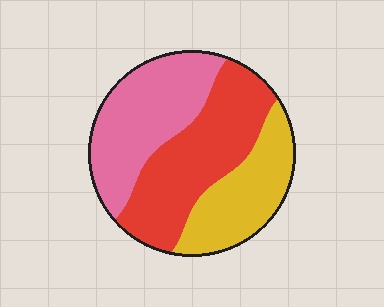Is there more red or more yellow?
Red.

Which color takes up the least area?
Yellow, at roughly 25%.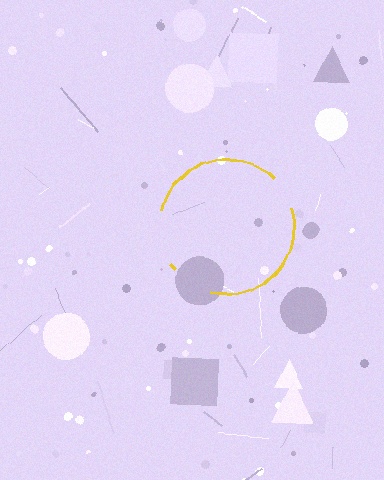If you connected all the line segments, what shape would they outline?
They would outline a circle.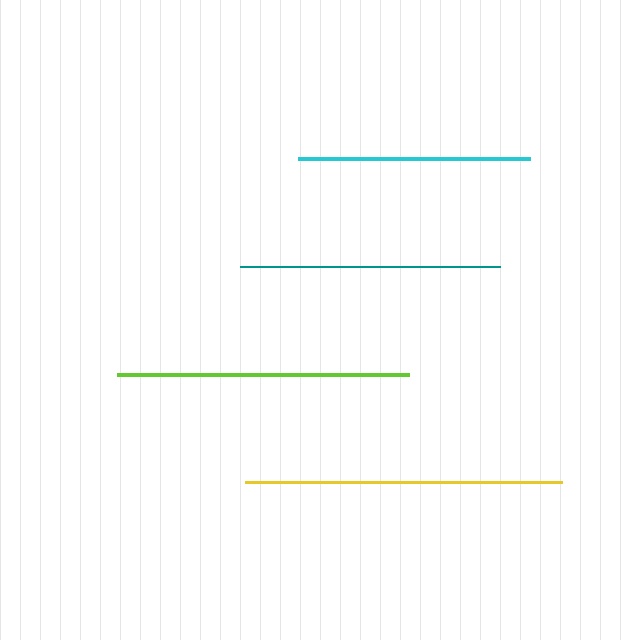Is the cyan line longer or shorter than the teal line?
The teal line is longer than the cyan line.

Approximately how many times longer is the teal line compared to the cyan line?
The teal line is approximately 1.1 times the length of the cyan line.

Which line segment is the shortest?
The cyan line is the shortest at approximately 232 pixels.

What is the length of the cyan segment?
The cyan segment is approximately 232 pixels long.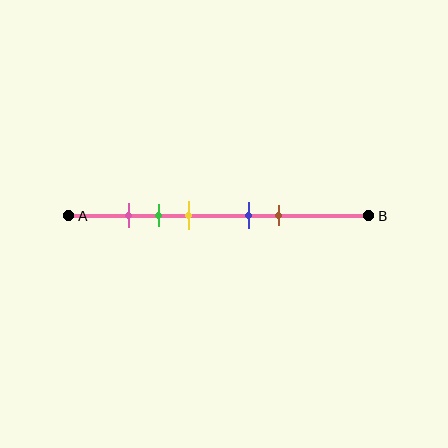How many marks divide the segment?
There are 5 marks dividing the segment.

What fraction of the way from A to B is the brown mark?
The brown mark is approximately 70% (0.7) of the way from A to B.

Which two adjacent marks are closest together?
The pink and green marks are the closest adjacent pair.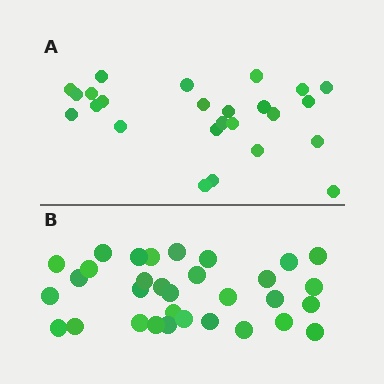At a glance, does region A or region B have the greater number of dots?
Region B (the bottom region) has more dots.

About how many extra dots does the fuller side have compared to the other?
Region B has roughly 8 or so more dots than region A.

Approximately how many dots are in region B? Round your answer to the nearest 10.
About 30 dots. (The exact count is 32, which rounds to 30.)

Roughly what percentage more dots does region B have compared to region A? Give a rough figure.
About 30% more.